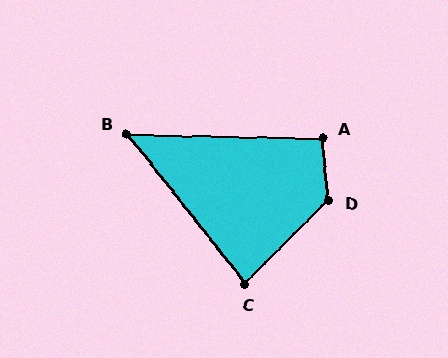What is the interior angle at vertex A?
Approximately 97 degrees (obtuse).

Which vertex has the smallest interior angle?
B, at approximately 51 degrees.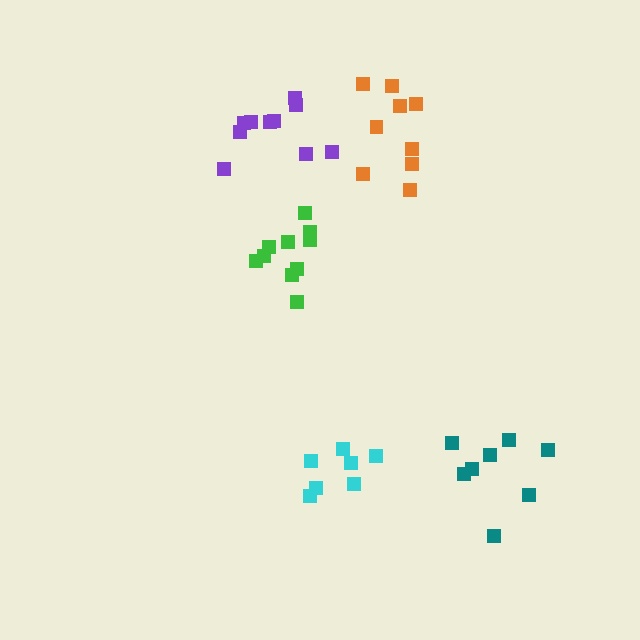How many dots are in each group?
Group 1: 9 dots, Group 2: 10 dots, Group 3: 7 dots, Group 4: 8 dots, Group 5: 10 dots (44 total).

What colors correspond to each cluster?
The clusters are colored: orange, purple, cyan, teal, green.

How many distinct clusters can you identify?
There are 5 distinct clusters.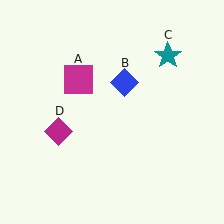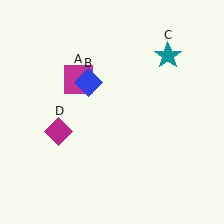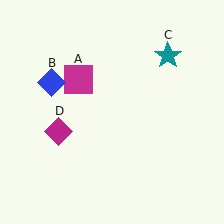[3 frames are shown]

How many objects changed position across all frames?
1 object changed position: blue diamond (object B).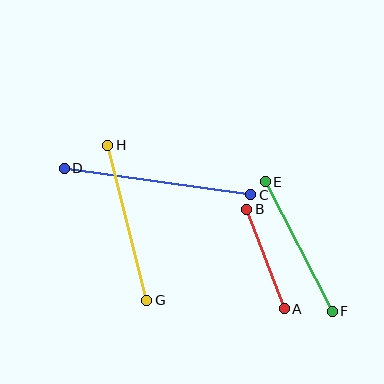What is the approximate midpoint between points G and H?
The midpoint is at approximately (127, 223) pixels.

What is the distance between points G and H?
The distance is approximately 160 pixels.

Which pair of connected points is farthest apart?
Points C and D are farthest apart.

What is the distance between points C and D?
The distance is approximately 188 pixels.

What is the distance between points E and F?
The distance is approximately 146 pixels.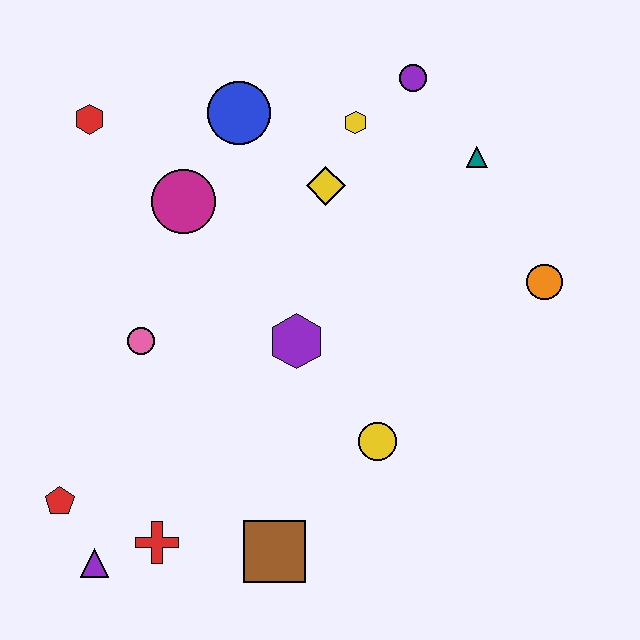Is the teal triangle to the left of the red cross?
No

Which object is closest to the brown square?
The red cross is closest to the brown square.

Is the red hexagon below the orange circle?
No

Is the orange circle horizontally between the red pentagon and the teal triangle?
No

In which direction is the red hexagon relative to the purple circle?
The red hexagon is to the left of the purple circle.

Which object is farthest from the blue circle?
The purple triangle is farthest from the blue circle.